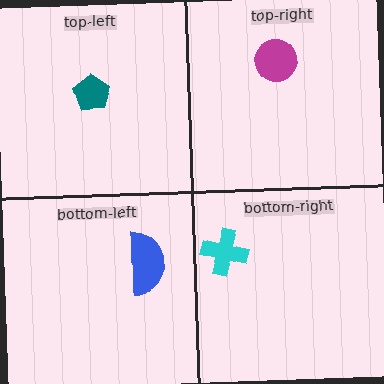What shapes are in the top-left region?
The teal pentagon.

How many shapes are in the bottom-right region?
1.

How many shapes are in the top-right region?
1.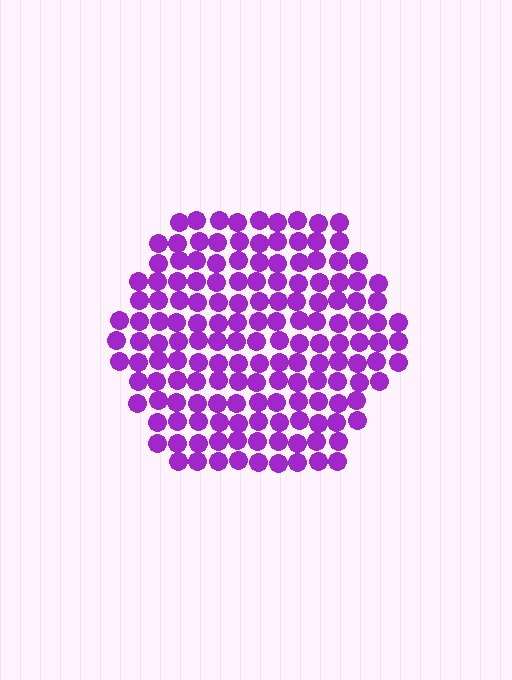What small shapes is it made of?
It is made of small circles.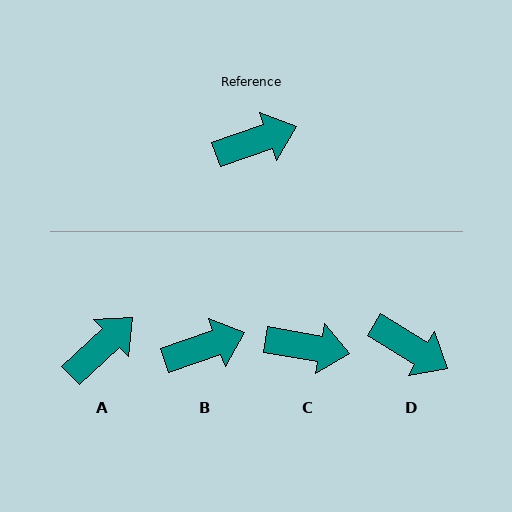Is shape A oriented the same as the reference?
No, it is off by about 24 degrees.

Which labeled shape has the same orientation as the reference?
B.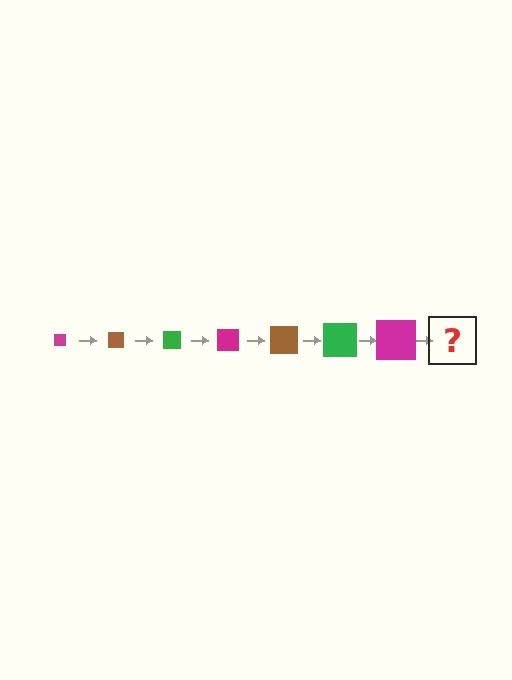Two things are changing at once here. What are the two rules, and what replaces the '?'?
The two rules are that the square grows larger each step and the color cycles through magenta, brown, and green. The '?' should be a brown square, larger than the previous one.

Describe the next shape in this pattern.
It should be a brown square, larger than the previous one.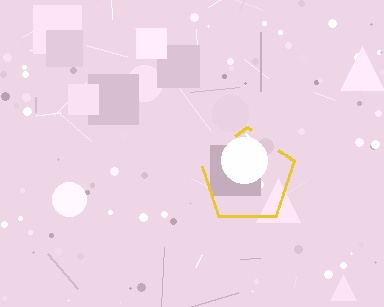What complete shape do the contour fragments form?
The contour fragments form a pentagon.